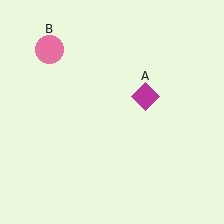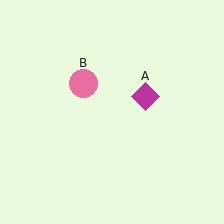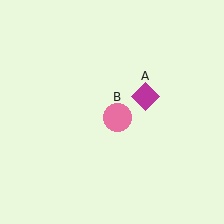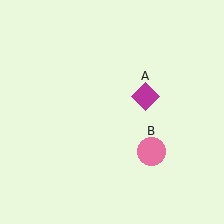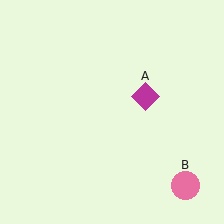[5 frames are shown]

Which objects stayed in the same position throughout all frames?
Magenta diamond (object A) remained stationary.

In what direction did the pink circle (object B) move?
The pink circle (object B) moved down and to the right.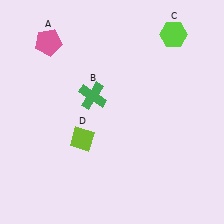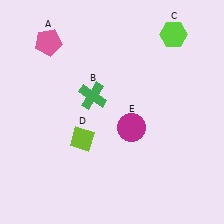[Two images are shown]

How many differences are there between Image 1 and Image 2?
There is 1 difference between the two images.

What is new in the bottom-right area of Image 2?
A magenta circle (E) was added in the bottom-right area of Image 2.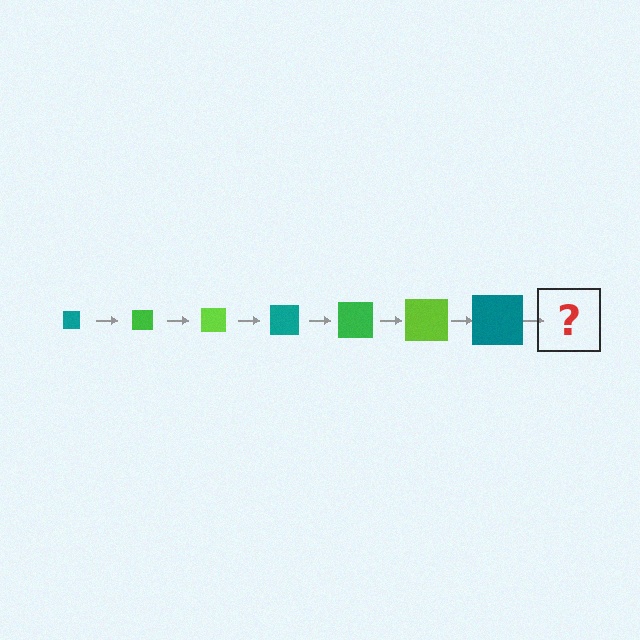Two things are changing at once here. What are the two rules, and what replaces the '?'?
The two rules are that the square grows larger each step and the color cycles through teal, green, and lime. The '?' should be a green square, larger than the previous one.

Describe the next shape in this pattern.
It should be a green square, larger than the previous one.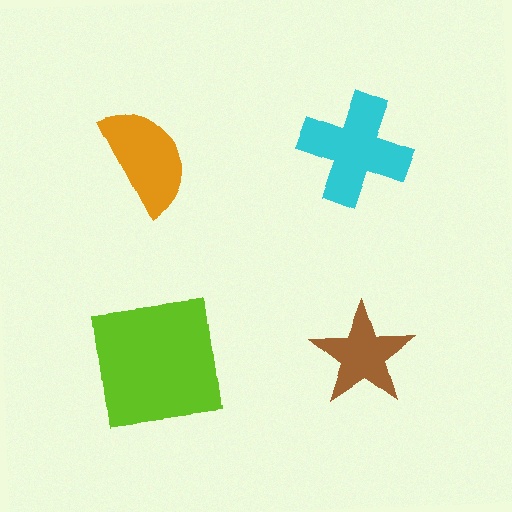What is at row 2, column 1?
A lime square.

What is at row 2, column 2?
A brown star.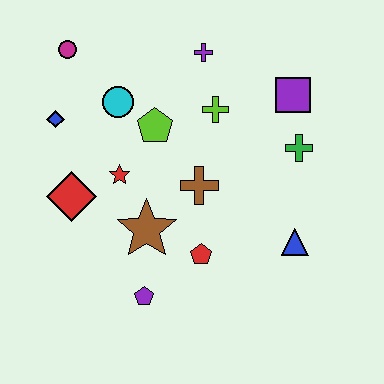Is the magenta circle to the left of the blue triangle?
Yes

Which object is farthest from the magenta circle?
The blue triangle is farthest from the magenta circle.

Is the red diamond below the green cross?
Yes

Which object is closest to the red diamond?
The red star is closest to the red diamond.